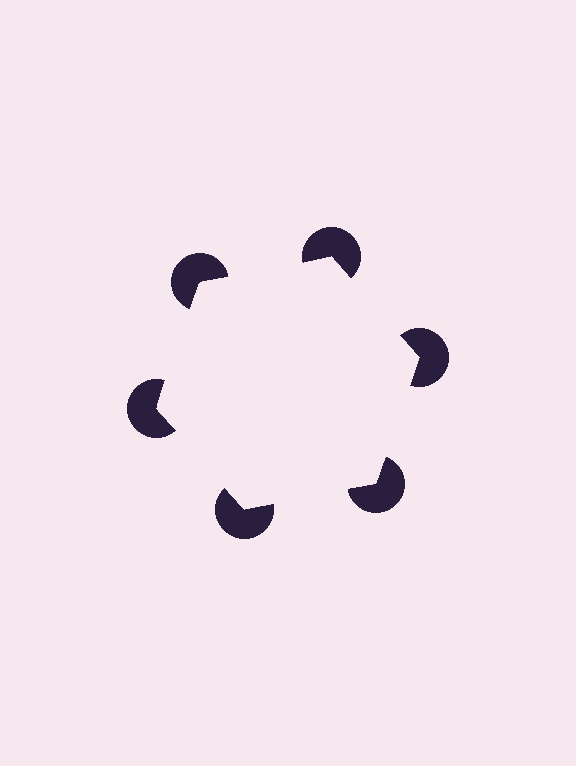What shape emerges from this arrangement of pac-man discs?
An illusory hexagon — its edges are inferred from the aligned wedge cuts in the pac-man discs, not physically drawn.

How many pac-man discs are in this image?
There are 6 — one at each vertex of the illusory hexagon.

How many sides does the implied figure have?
6 sides.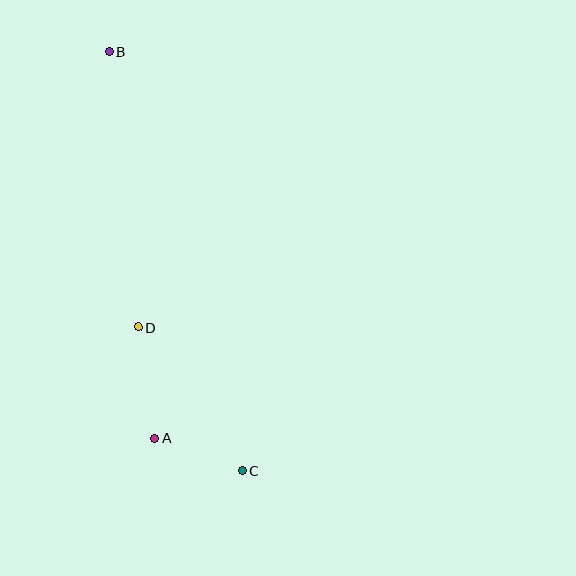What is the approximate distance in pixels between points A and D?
The distance between A and D is approximately 112 pixels.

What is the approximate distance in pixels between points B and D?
The distance between B and D is approximately 277 pixels.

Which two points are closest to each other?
Points A and C are closest to each other.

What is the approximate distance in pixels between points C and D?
The distance between C and D is approximately 177 pixels.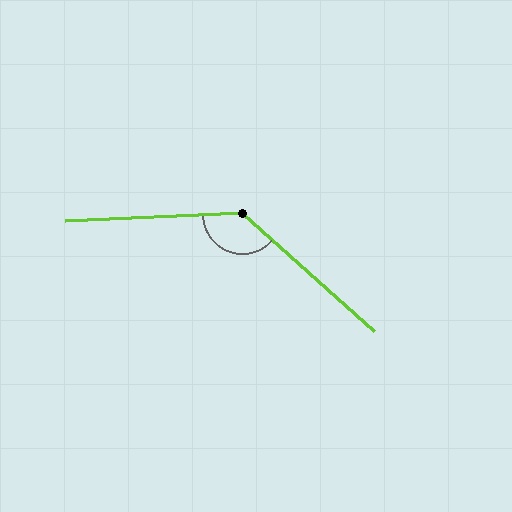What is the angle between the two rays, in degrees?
Approximately 136 degrees.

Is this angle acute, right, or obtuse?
It is obtuse.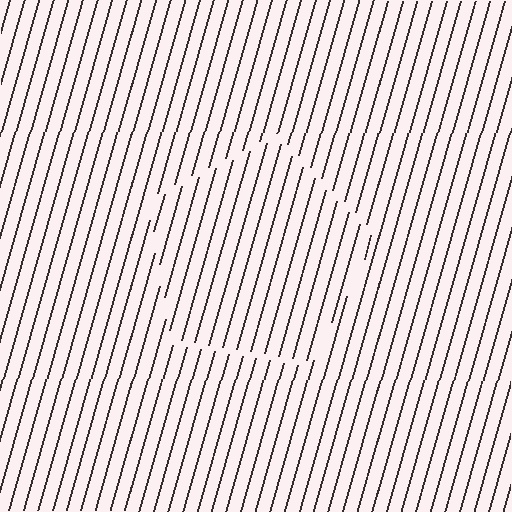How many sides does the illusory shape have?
5 sides — the line-ends trace a pentagon.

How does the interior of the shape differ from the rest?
The interior of the shape contains the same grating, shifted by half a period — the contour is defined by the phase discontinuity where line-ends from the inner and outer gratings abut.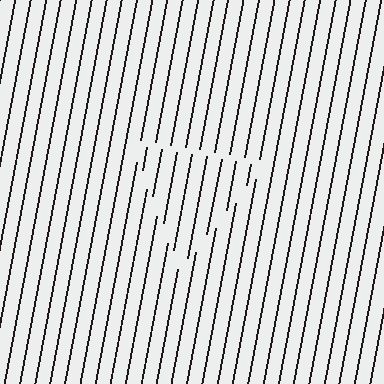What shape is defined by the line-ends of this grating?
An illusory triangle. The interior of the shape contains the same grating, shifted by half a period — the contour is defined by the phase discontinuity where line-ends from the inner and outer gratings abut.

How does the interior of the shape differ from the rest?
The interior of the shape contains the same grating, shifted by half a period — the contour is defined by the phase discontinuity where line-ends from the inner and outer gratings abut.